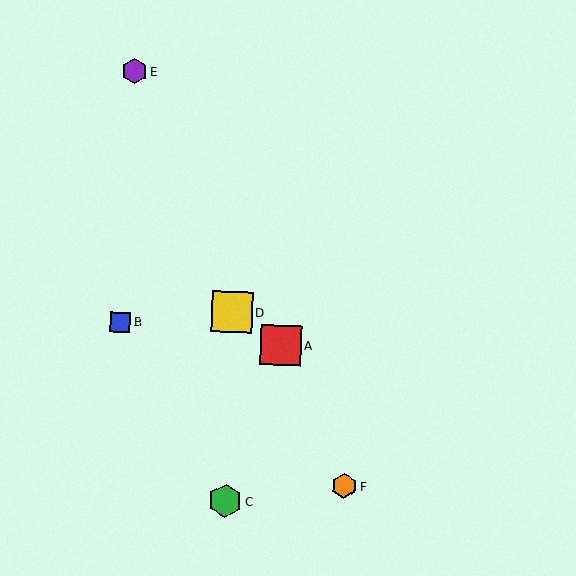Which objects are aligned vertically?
Objects C, D are aligned vertically.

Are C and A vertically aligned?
No, C is at x≈225 and A is at x≈281.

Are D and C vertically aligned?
Yes, both are at x≈232.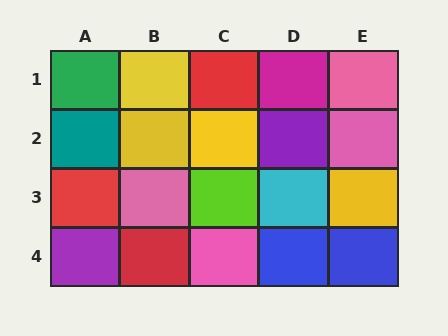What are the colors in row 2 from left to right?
Teal, yellow, yellow, purple, pink.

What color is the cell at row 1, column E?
Pink.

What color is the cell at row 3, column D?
Cyan.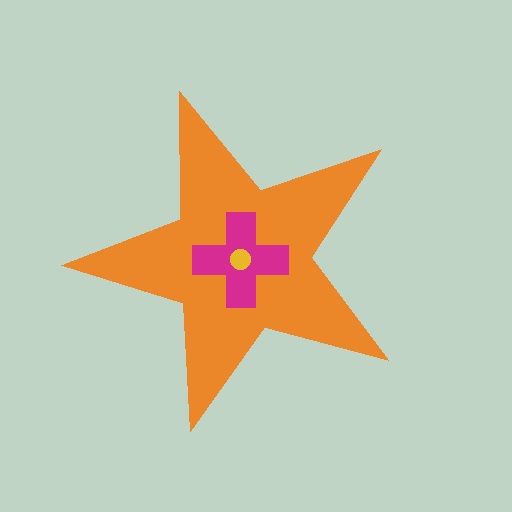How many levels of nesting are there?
3.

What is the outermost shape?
The orange star.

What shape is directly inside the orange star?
The magenta cross.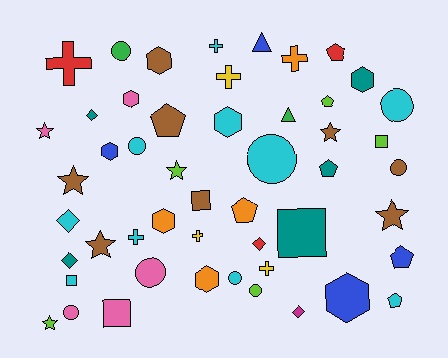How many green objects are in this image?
There are 2 green objects.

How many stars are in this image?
There are 7 stars.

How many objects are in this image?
There are 50 objects.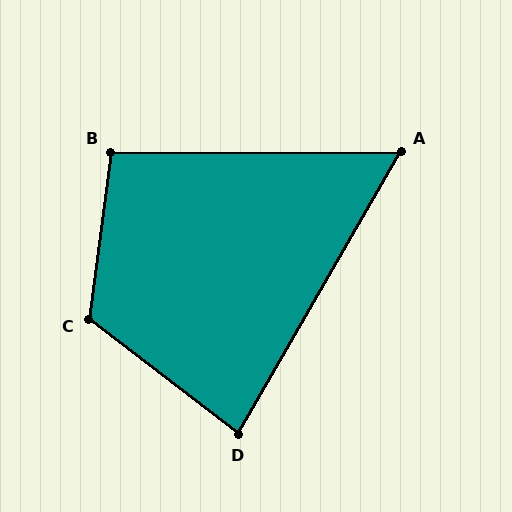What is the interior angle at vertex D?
Approximately 83 degrees (acute).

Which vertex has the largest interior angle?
C, at approximately 120 degrees.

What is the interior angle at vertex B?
Approximately 97 degrees (obtuse).